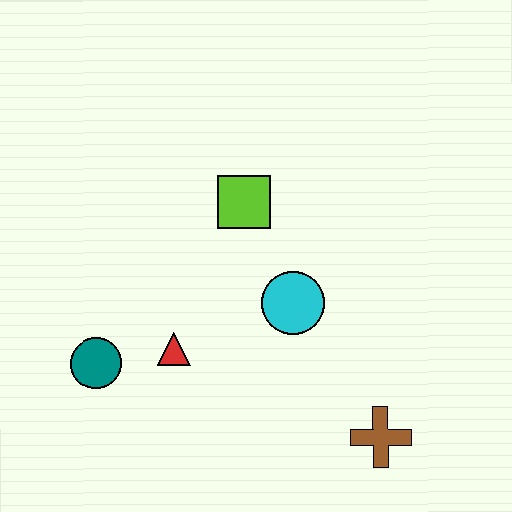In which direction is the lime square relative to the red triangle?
The lime square is above the red triangle.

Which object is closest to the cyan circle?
The lime square is closest to the cyan circle.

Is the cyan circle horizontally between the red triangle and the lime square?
No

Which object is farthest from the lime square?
The brown cross is farthest from the lime square.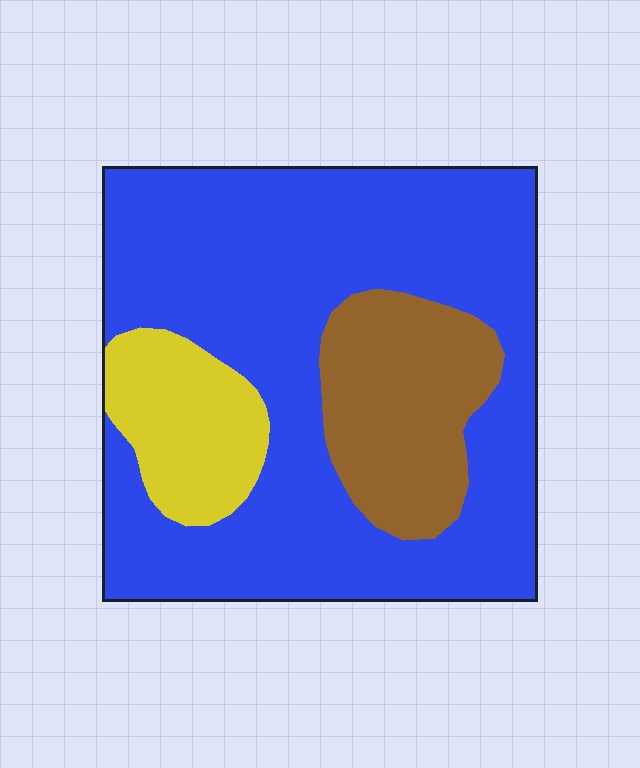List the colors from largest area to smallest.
From largest to smallest: blue, brown, yellow.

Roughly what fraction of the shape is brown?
Brown takes up about one sixth (1/6) of the shape.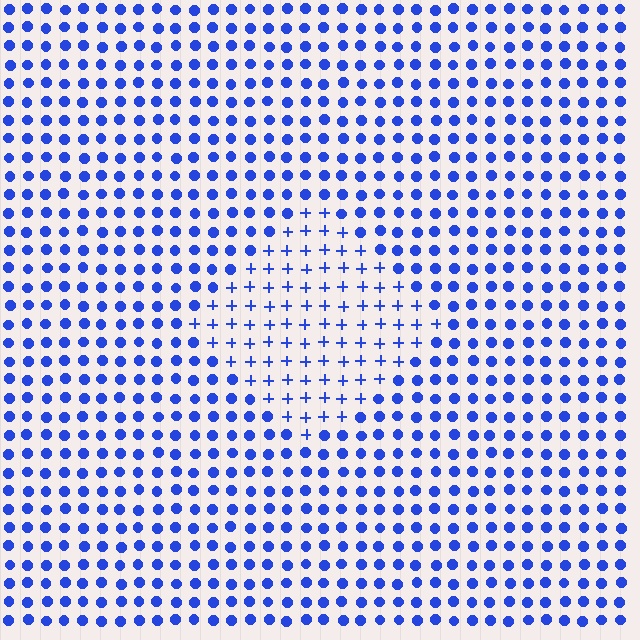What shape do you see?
I see a diamond.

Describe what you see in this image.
The image is filled with small blue elements arranged in a uniform grid. A diamond-shaped region contains plus signs, while the surrounding area contains circles. The boundary is defined purely by the change in element shape.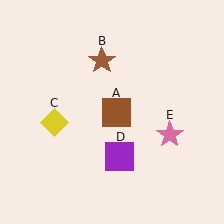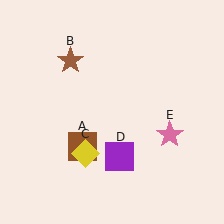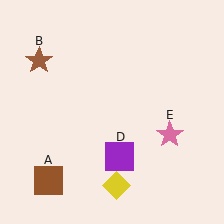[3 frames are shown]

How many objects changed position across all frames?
3 objects changed position: brown square (object A), brown star (object B), yellow diamond (object C).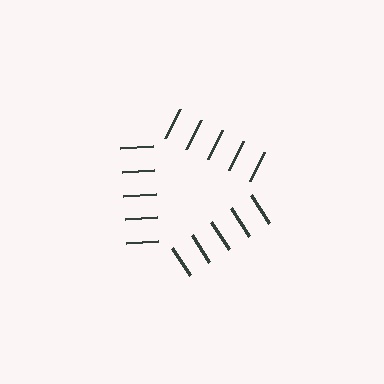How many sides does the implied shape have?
3 sides — the line-ends trace a triangle.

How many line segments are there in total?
15 — 5 along each of the 3 edges.